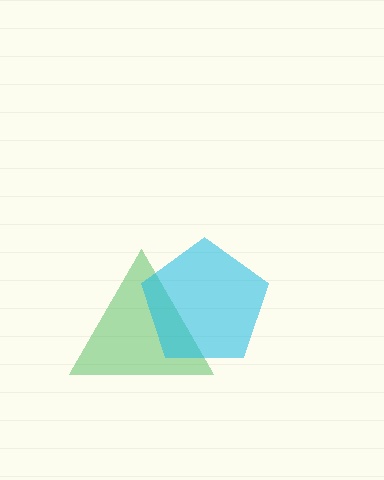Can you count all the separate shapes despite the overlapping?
Yes, there are 2 separate shapes.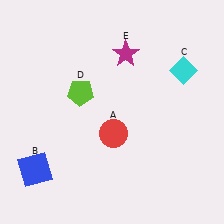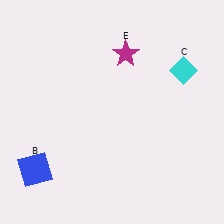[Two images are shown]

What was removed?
The lime pentagon (D), the red circle (A) were removed in Image 2.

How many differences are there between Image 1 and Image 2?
There are 2 differences between the two images.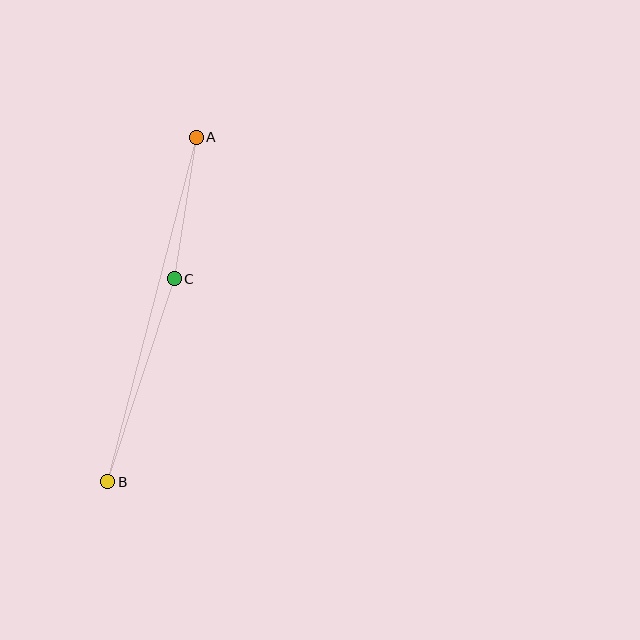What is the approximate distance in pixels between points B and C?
The distance between B and C is approximately 213 pixels.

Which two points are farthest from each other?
Points A and B are farthest from each other.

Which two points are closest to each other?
Points A and C are closest to each other.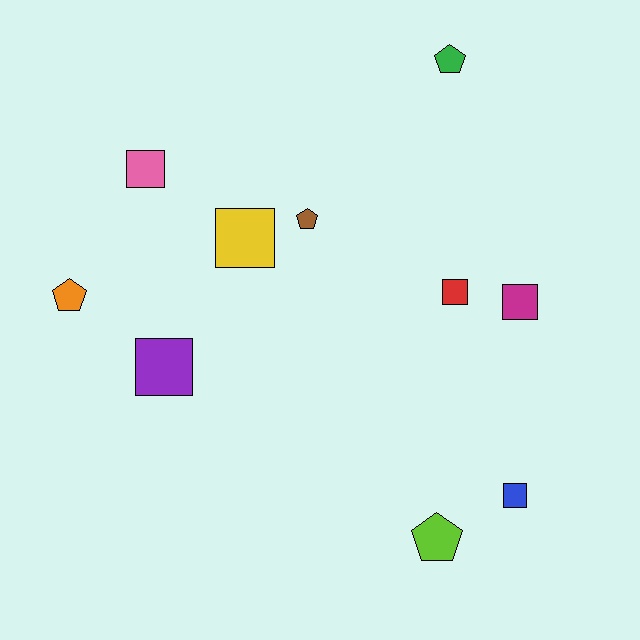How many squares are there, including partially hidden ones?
There are 6 squares.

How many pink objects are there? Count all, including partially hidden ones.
There is 1 pink object.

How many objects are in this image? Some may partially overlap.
There are 10 objects.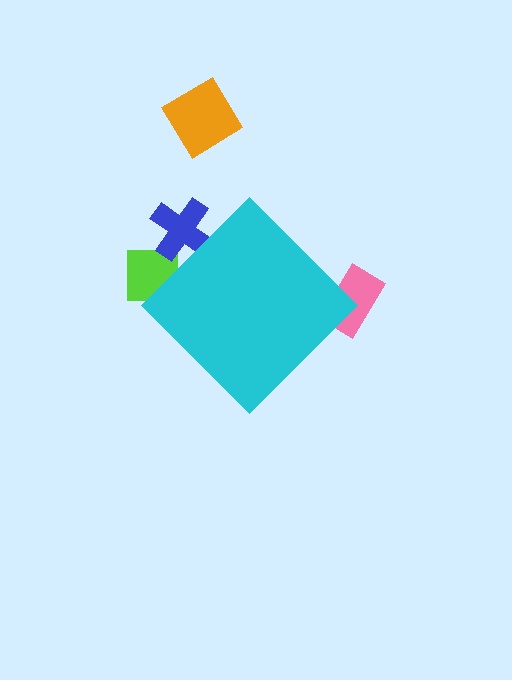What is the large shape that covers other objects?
A cyan diamond.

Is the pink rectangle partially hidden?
Yes, the pink rectangle is partially hidden behind the cyan diamond.